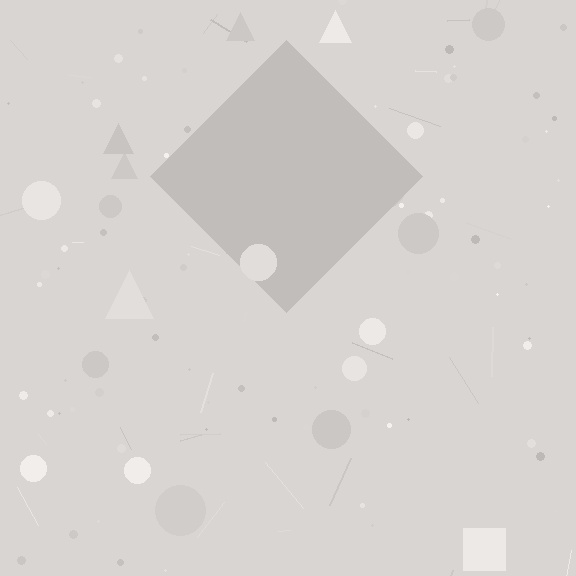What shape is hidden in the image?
A diamond is hidden in the image.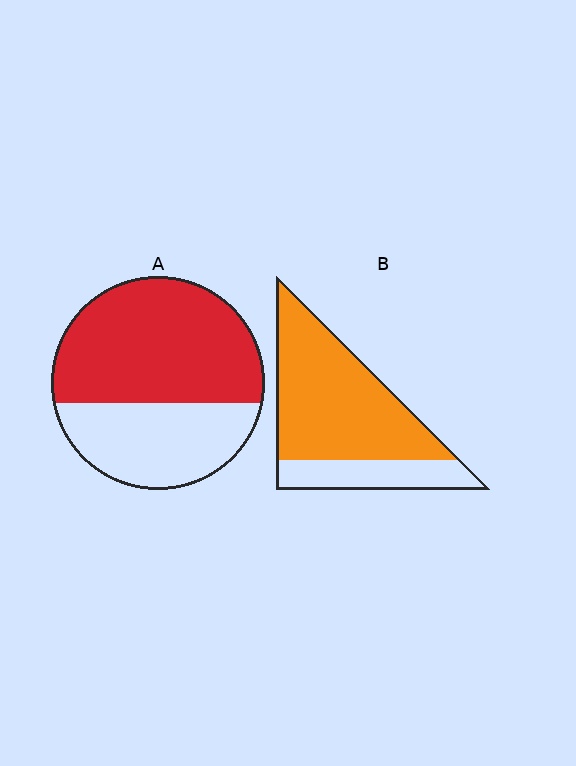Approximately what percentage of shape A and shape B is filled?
A is approximately 60% and B is approximately 75%.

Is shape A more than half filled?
Yes.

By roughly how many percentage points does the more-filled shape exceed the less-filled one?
By roughly 10 percentage points (B over A).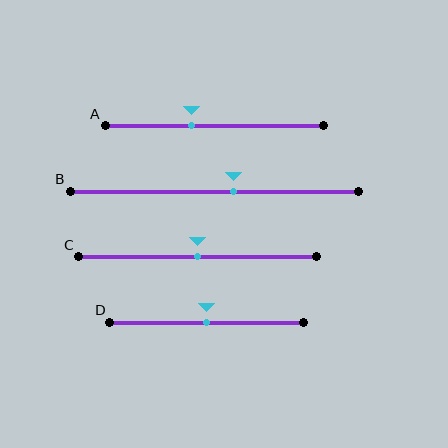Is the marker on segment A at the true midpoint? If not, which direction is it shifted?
No, the marker on segment A is shifted to the left by about 10% of the segment length.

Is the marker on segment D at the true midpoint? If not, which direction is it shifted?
Yes, the marker on segment D is at the true midpoint.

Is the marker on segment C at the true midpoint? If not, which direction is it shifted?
Yes, the marker on segment C is at the true midpoint.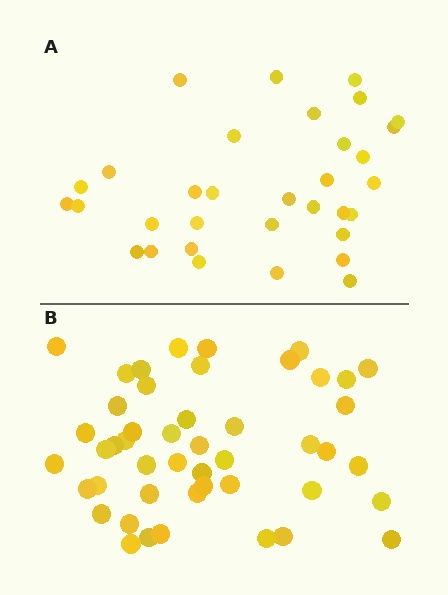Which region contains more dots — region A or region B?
Region B (the bottom region) has more dots.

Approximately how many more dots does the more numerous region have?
Region B has approximately 15 more dots than region A.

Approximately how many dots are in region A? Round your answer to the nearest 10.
About 30 dots. (The exact count is 33, which rounds to 30.)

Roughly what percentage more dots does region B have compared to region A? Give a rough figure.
About 40% more.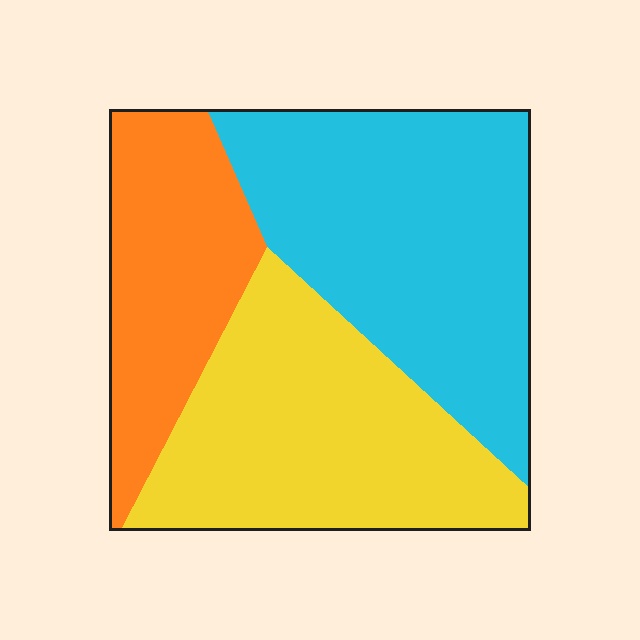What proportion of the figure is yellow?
Yellow covers around 35% of the figure.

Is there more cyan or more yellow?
Cyan.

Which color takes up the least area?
Orange, at roughly 25%.